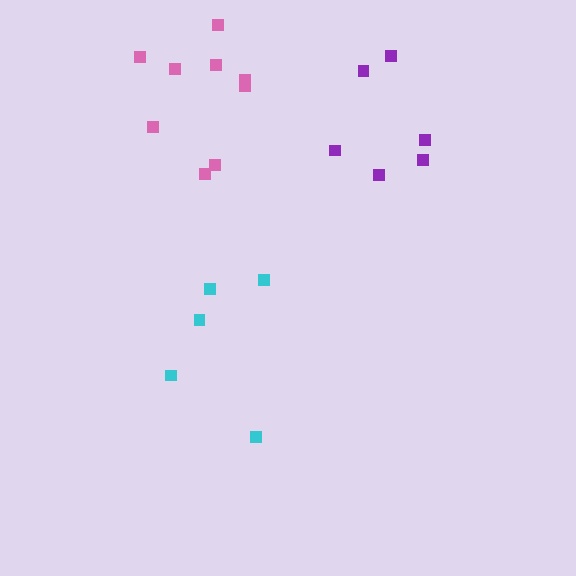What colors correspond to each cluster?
The clusters are colored: pink, purple, cyan.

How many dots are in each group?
Group 1: 9 dots, Group 2: 6 dots, Group 3: 5 dots (20 total).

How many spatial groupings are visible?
There are 3 spatial groupings.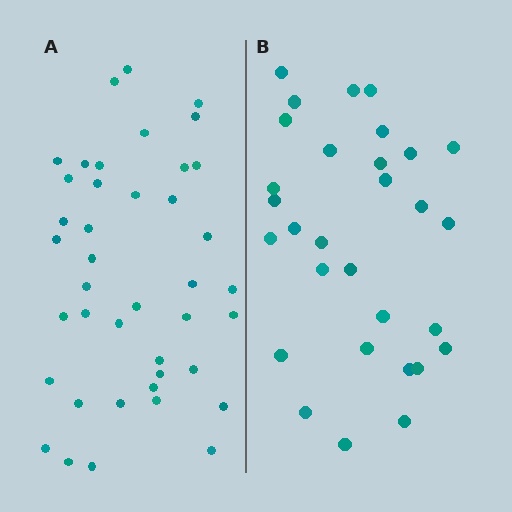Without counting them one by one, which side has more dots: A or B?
Region A (the left region) has more dots.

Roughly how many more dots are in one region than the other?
Region A has roughly 12 or so more dots than region B.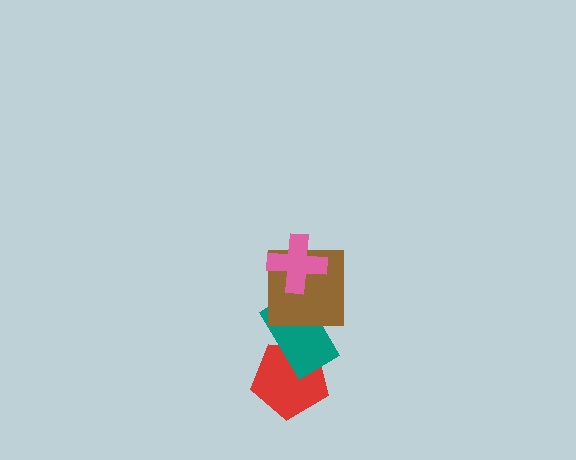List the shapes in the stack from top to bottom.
From top to bottom: the pink cross, the brown square, the teal rectangle, the red pentagon.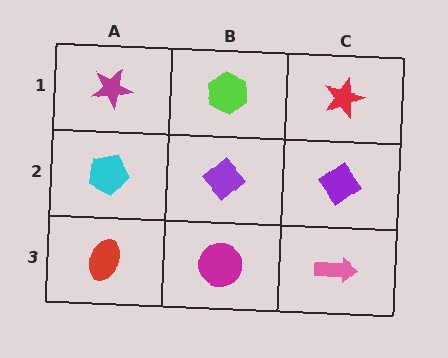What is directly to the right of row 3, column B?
A pink arrow.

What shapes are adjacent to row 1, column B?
A purple diamond (row 2, column B), a magenta star (row 1, column A), a red star (row 1, column C).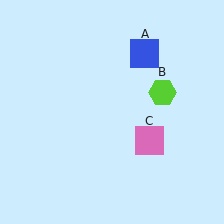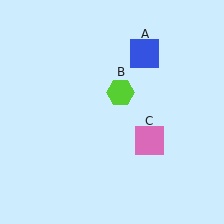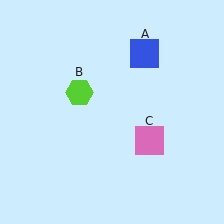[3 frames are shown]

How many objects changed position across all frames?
1 object changed position: lime hexagon (object B).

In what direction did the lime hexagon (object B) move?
The lime hexagon (object B) moved left.